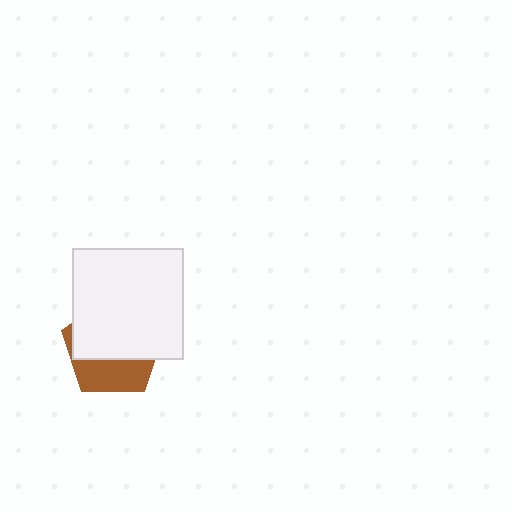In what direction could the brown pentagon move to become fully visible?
The brown pentagon could move down. That would shift it out from behind the white square entirely.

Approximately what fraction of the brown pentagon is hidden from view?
Roughly 63% of the brown pentagon is hidden behind the white square.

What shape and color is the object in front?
The object in front is a white square.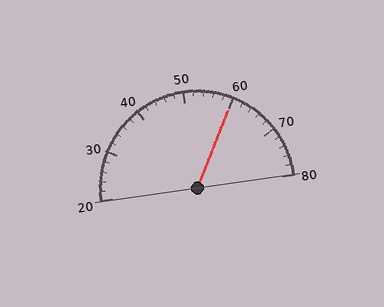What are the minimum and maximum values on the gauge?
The gauge ranges from 20 to 80.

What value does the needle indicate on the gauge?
The needle indicates approximately 60.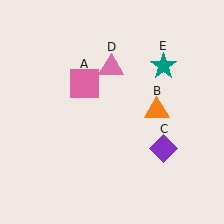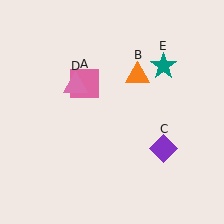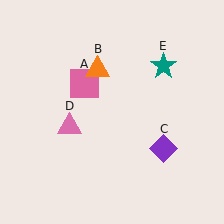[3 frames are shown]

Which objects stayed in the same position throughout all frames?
Pink square (object A) and purple diamond (object C) and teal star (object E) remained stationary.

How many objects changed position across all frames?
2 objects changed position: orange triangle (object B), pink triangle (object D).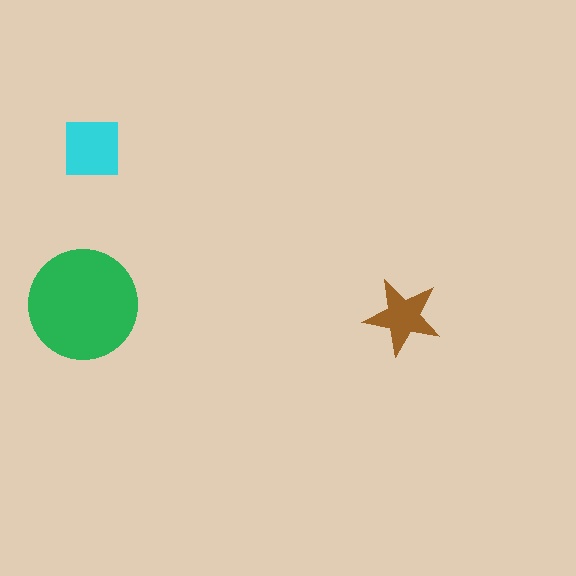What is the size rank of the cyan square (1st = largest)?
2nd.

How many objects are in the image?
There are 3 objects in the image.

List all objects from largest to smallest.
The green circle, the cyan square, the brown star.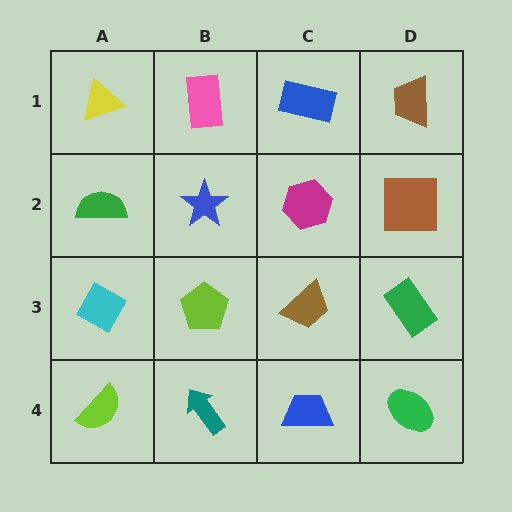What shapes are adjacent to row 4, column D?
A green rectangle (row 3, column D), a blue trapezoid (row 4, column C).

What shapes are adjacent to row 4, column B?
A lime pentagon (row 3, column B), a lime semicircle (row 4, column A), a blue trapezoid (row 4, column C).